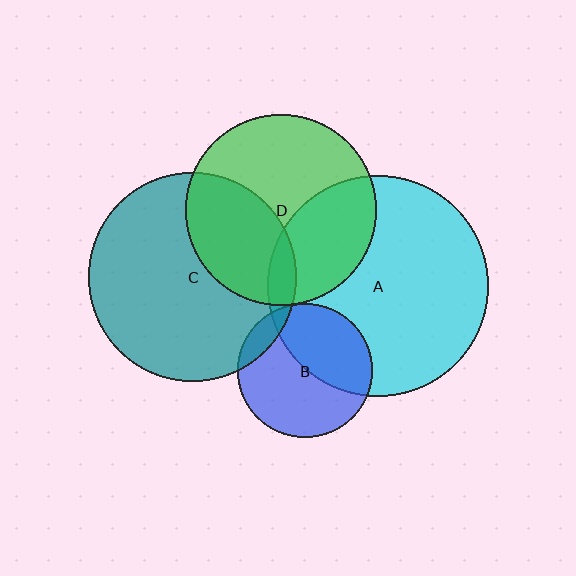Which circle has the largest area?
Circle A (cyan).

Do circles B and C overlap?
Yes.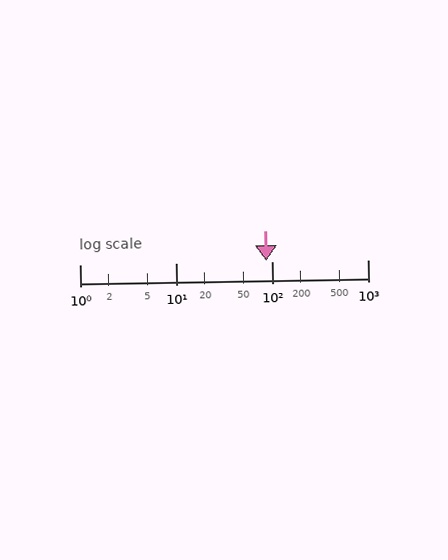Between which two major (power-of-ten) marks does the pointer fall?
The pointer is between 10 and 100.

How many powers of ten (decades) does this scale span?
The scale spans 3 decades, from 1 to 1000.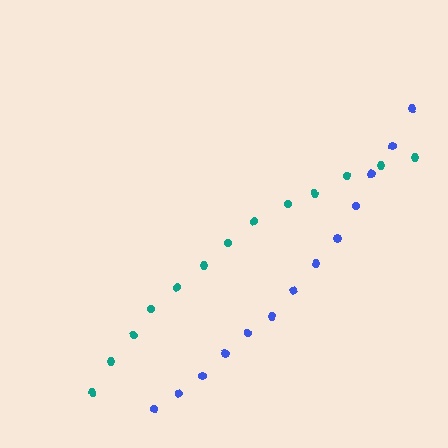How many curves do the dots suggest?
There are 2 distinct paths.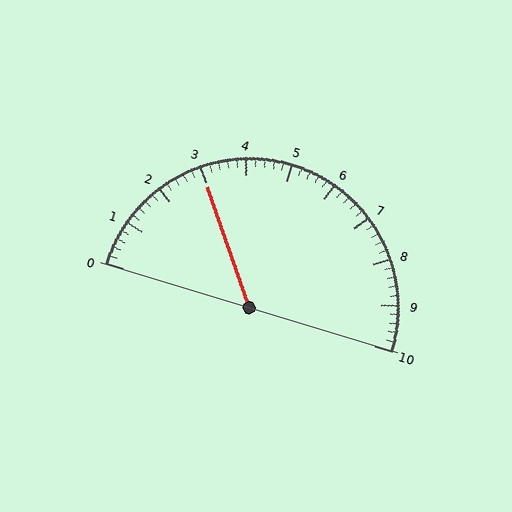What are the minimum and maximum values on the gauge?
The gauge ranges from 0 to 10.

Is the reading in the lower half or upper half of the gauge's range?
The reading is in the lower half of the range (0 to 10).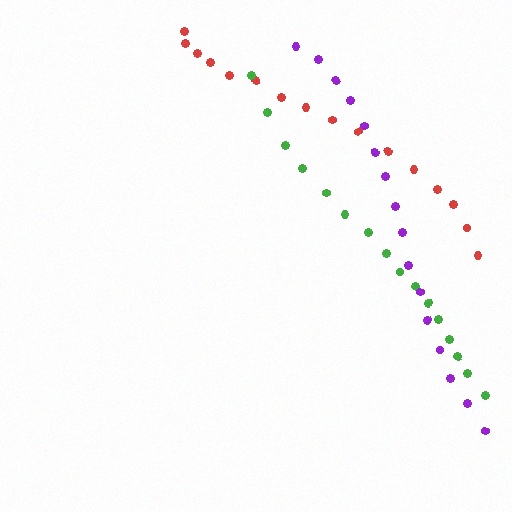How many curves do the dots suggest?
There are 3 distinct paths.